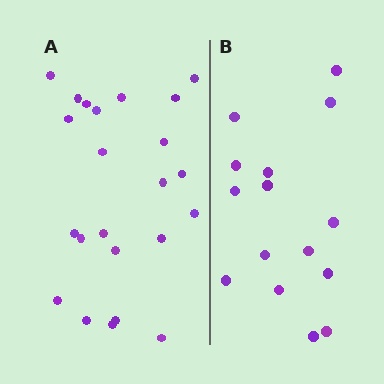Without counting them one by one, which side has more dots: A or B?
Region A (the left region) has more dots.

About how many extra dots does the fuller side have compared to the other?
Region A has roughly 8 or so more dots than region B.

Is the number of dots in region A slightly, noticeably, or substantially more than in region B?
Region A has substantially more. The ratio is roughly 1.5 to 1.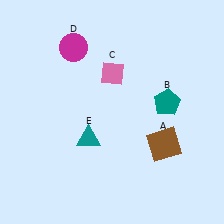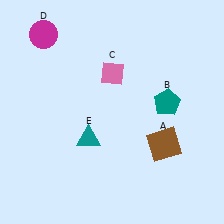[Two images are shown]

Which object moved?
The magenta circle (D) moved left.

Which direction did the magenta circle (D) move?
The magenta circle (D) moved left.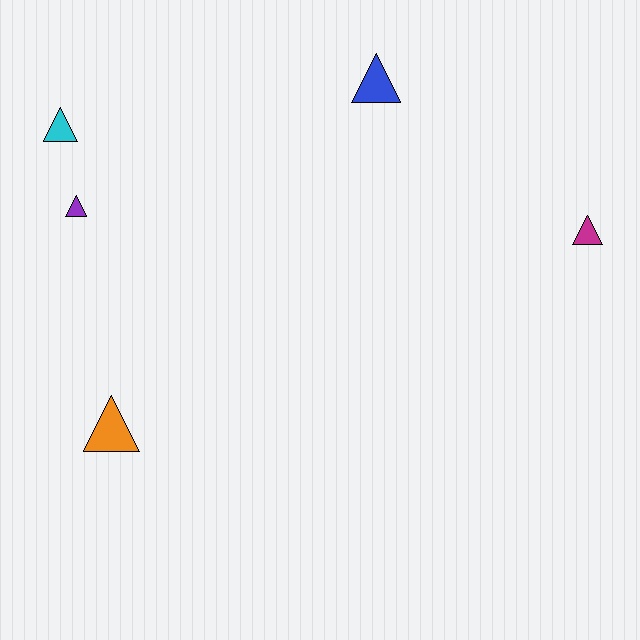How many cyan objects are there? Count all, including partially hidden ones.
There is 1 cyan object.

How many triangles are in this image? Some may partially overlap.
There are 5 triangles.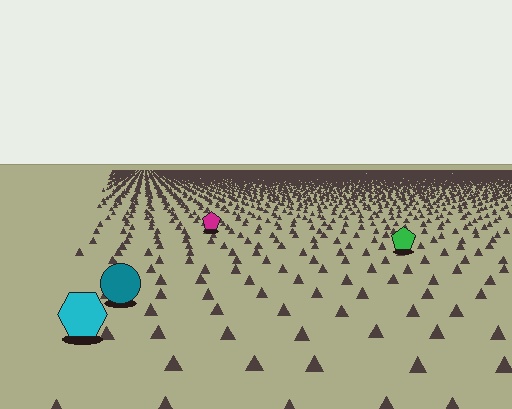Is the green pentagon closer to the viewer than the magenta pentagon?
Yes. The green pentagon is closer — you can tell from the texture gradient: the ground texture is coarser near it.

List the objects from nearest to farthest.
From nearest to farthest: the cyan hexagon, the teal circle, the green pentagon, the magenta pentagon.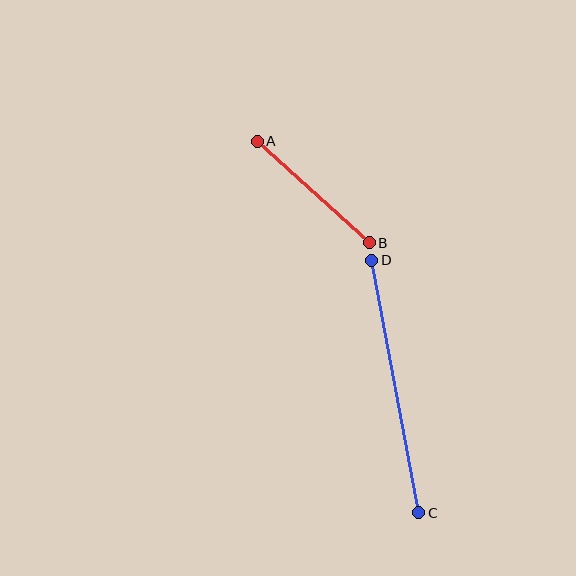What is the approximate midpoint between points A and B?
The midpoint is at approximately (313, 192) pixels.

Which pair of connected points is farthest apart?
Points C and D are farthest apart.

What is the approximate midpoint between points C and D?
The midpoint is at approximately (395, 387) pixels.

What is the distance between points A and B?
The distance is approximately 151 pixels.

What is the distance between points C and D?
The distance is approximately 257 pixels.